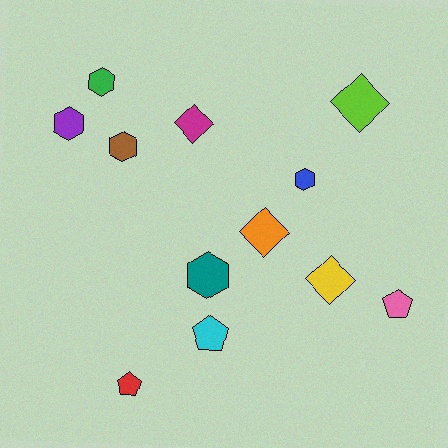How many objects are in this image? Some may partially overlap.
There are 12 objects.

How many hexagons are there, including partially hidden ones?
There are 5 hexagons.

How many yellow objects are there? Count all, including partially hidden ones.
There is 1 yellow object.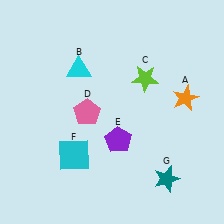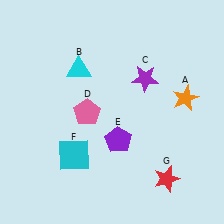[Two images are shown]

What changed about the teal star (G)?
In Image 1, G is teal. In Image 2, it changed to red.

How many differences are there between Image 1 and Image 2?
There are 2 differences between the two images.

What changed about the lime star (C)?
In Image 1, C is lime. In Image 2, it changed to purple.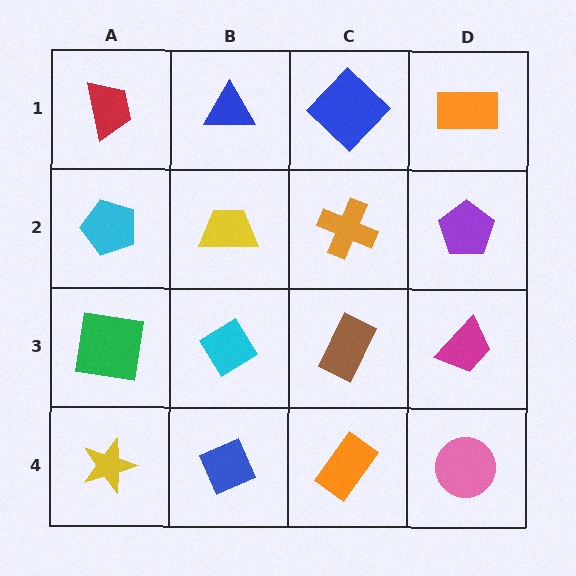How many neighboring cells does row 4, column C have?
3.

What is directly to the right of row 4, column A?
A blue diamond.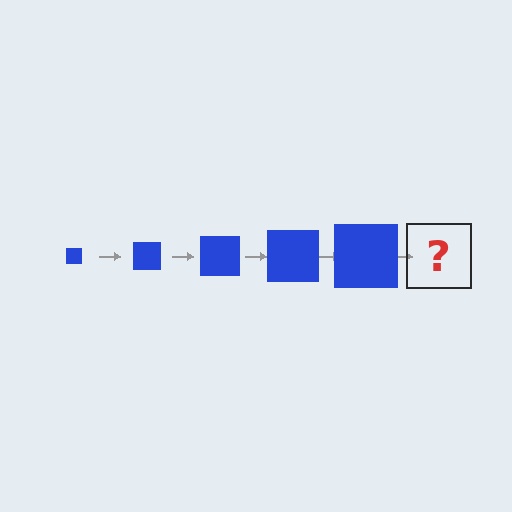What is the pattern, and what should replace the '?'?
The pattern is that the square gets progressively larger each step. The '?' should be a blue square, larger than the previous one.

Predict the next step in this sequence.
The next step is a blue square, larger than the previous one.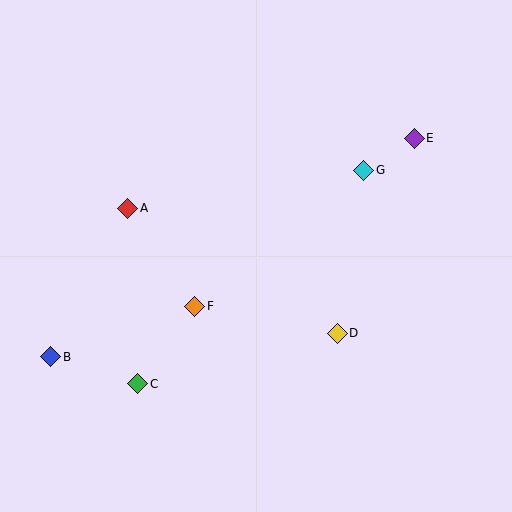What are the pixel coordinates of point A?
Point A is at (128, 208).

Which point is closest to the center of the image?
Point F at (195, 307) is closest to the center.